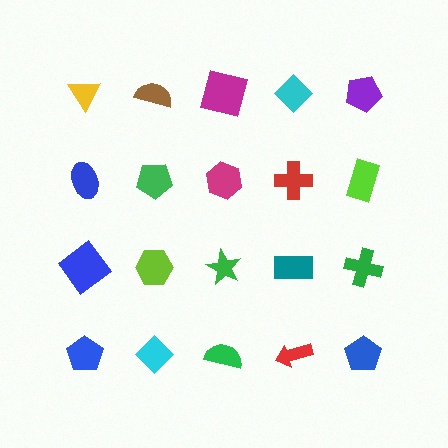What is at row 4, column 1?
A blue pentagon.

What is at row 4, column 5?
A blue pentagon.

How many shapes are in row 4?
5 shapes.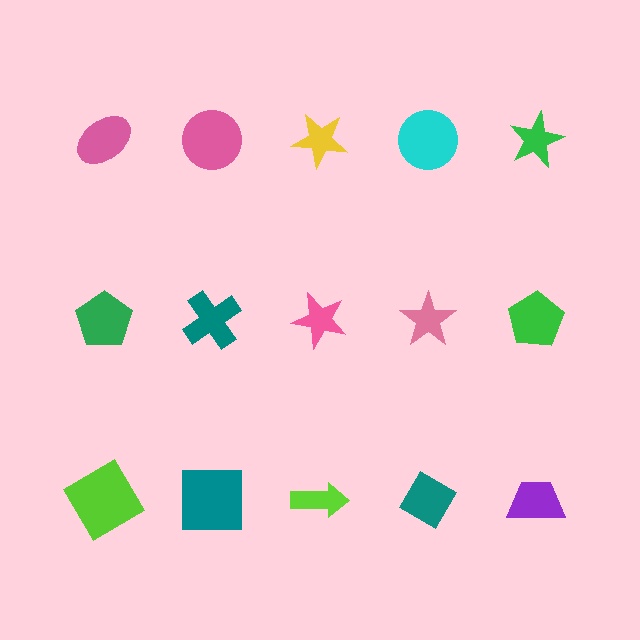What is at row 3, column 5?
A purple trapezoid.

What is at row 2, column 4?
A pink star.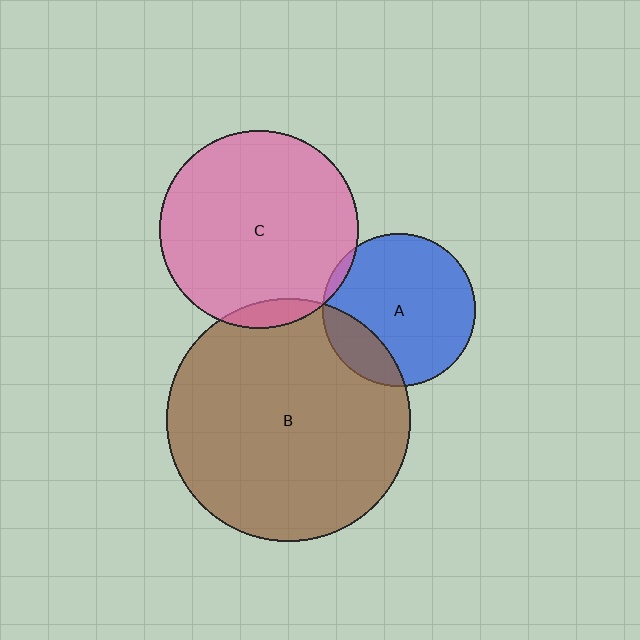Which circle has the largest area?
Circle B (brown).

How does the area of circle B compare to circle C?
Approximately 1.5 times.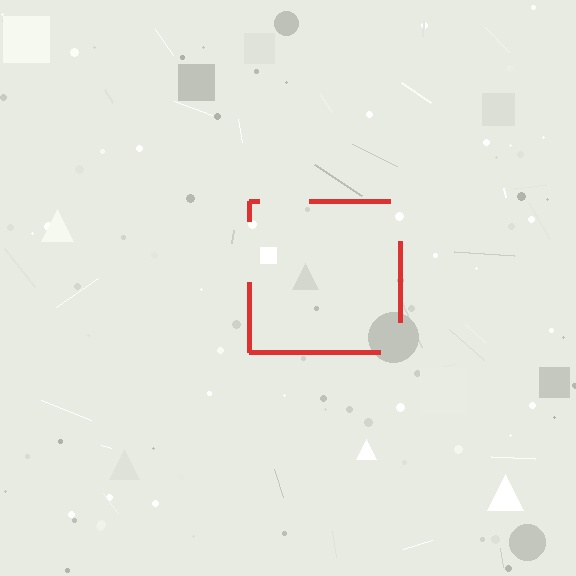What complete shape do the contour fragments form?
The contour fragments form a square.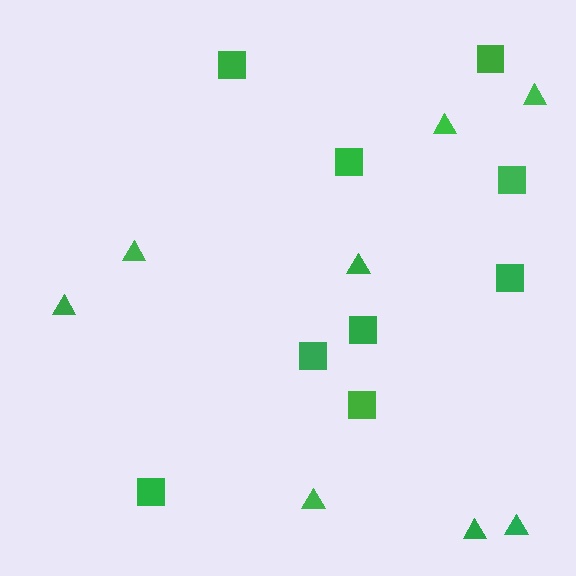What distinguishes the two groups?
There are 2 groups: one group of squares (9) and one group of triangles (8).